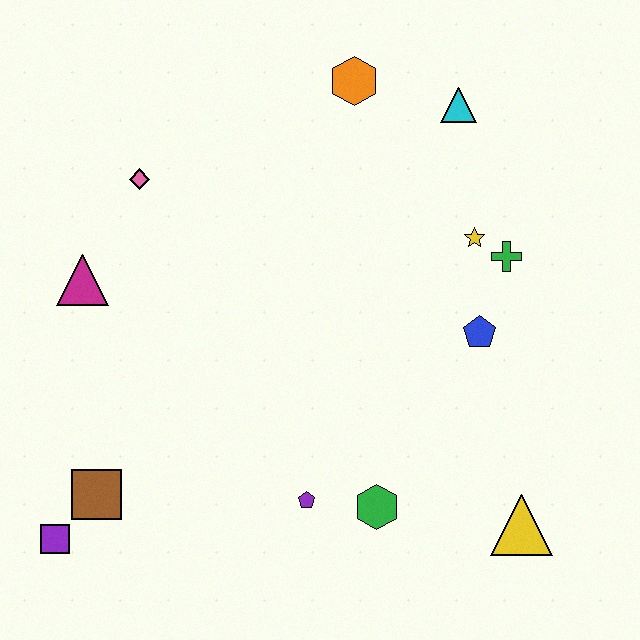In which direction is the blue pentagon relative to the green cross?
The blue pentagon is below the green cross.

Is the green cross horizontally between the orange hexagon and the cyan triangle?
No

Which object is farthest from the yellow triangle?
The pink diamond is farthest from the yellow triangle.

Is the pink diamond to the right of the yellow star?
No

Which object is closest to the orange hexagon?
The cyan triangle is closest to the orange hexagon.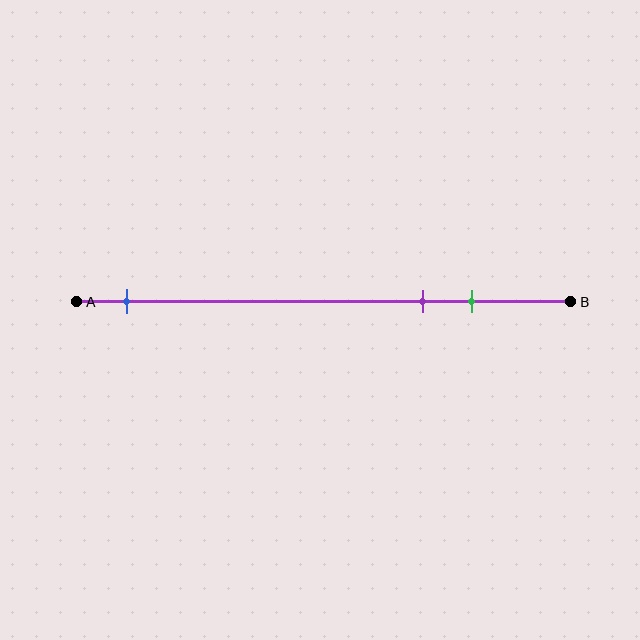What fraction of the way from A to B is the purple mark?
The purple mark is approximately 70% (0.7) of the way from A to B.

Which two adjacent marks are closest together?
The purple and green marks are the closest adjacent pair.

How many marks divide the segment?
There are 3 marks dividing the segment.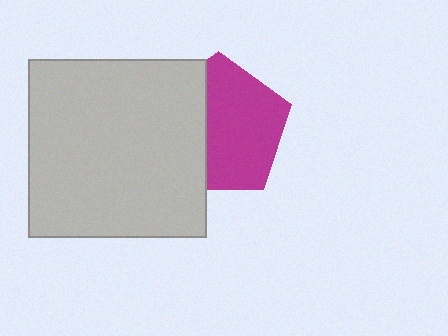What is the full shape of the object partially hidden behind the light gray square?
The partially hidden object is a magenta pentagon.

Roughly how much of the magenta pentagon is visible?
About half of it is visible (roughly 61%).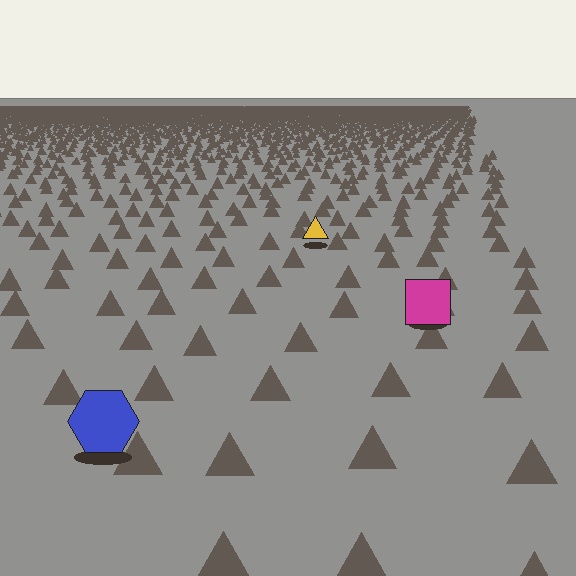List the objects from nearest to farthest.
From nearest to farthest: the blue hexagon, the magenta square, the yellow triangle.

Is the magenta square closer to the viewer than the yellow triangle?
Yes. The magenta square is closer — you can tell from the texture gradient: the ground texture is coarser near it.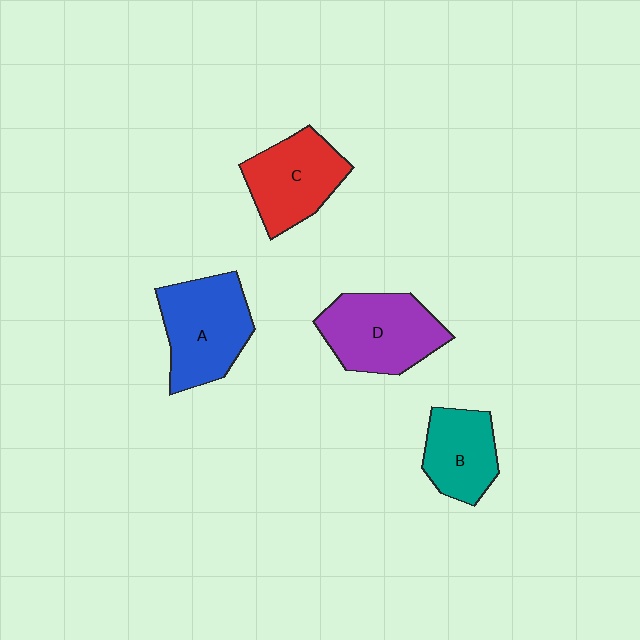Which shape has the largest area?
Shape A (blue).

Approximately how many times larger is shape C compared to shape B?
Approximately 1.2 times.